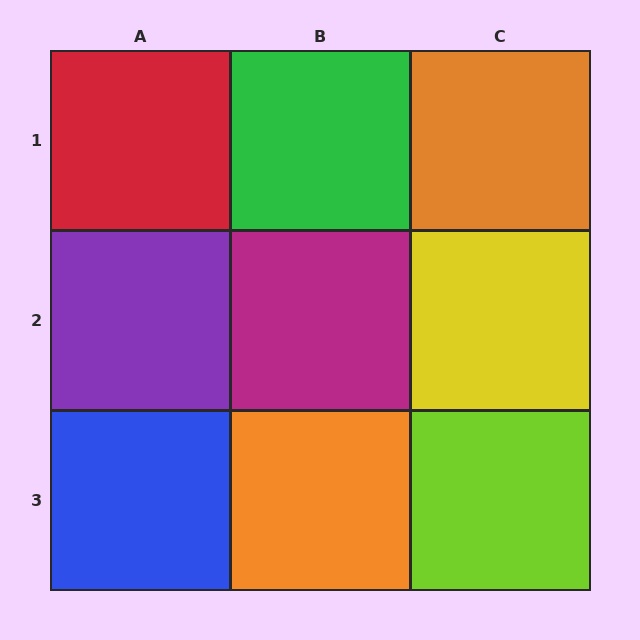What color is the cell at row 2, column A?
Purple.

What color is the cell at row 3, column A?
Blue.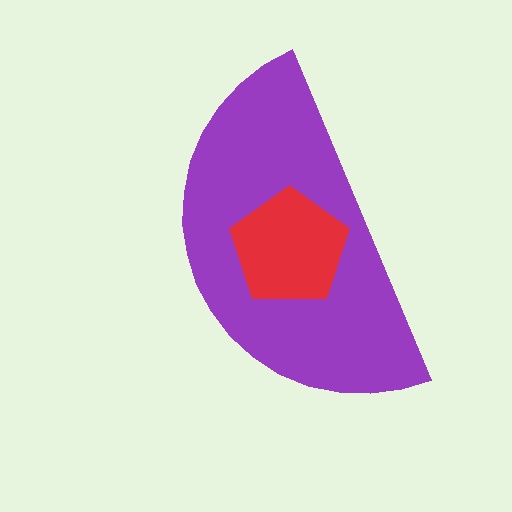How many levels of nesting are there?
2.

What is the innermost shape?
The red pentagon.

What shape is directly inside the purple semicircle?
The red pentagon.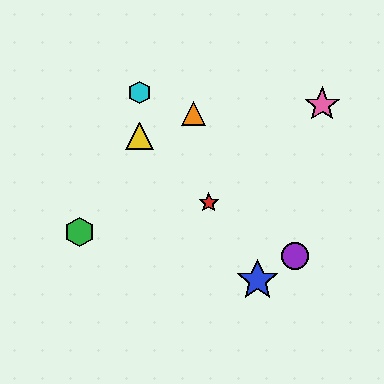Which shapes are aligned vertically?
The yellow triangle, the cyan hexagon are aligned vertically.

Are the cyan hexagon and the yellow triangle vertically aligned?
Yes, both are at x≈140.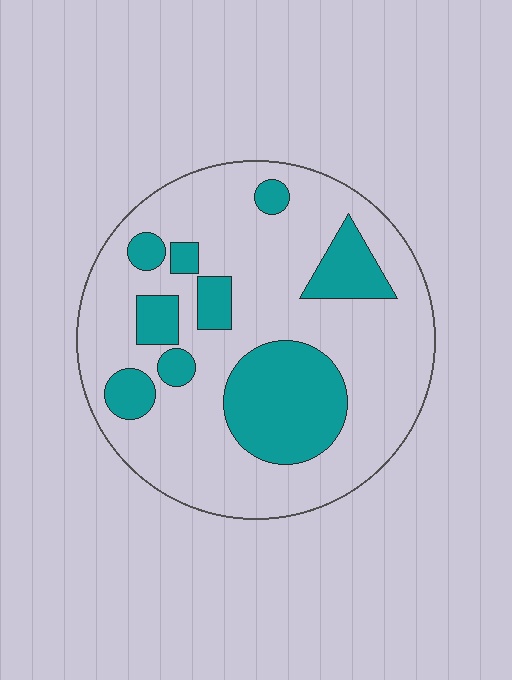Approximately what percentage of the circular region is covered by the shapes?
Approximately 25%.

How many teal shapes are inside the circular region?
9.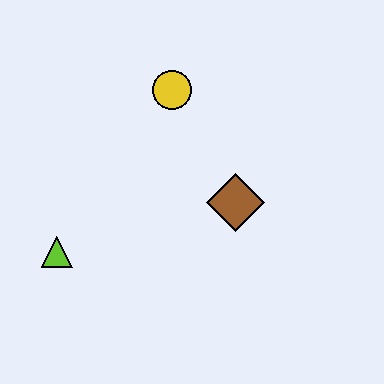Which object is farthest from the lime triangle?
The yellow circle is farthest from the lime triangle.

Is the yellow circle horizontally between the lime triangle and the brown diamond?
Yes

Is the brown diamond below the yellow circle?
Yes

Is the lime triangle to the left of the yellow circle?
Yes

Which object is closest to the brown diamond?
The yellow circle is closest to the brown diamond.